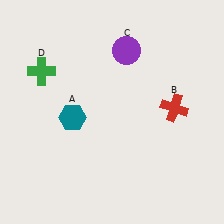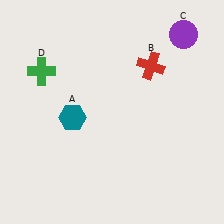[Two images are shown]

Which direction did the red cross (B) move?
The red cross (B) moved up.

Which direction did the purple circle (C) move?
The purple circle (C) moved right.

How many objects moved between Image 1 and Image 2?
2 objects moved between the two images.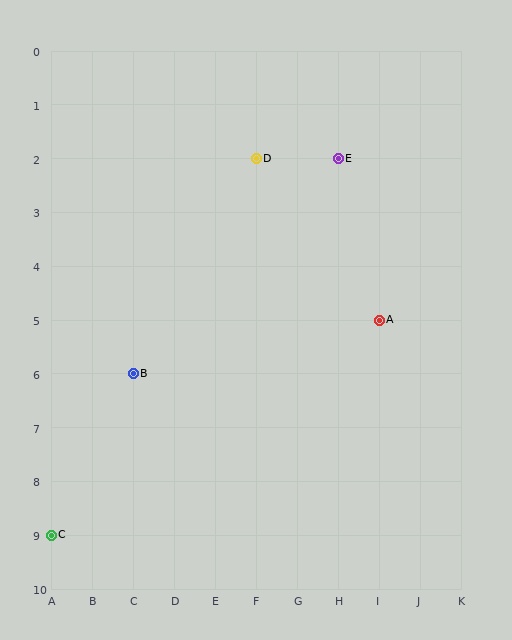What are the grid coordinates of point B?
Point B is at grid coordinates (C, 6).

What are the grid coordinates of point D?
Point D is at grid coordinates (F, 2).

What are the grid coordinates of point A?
Point A is at grid coordinates (I, 5).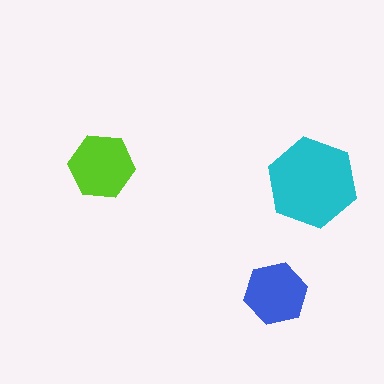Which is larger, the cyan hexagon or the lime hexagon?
The cyan one.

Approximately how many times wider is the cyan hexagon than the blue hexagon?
About 1.5 times wider.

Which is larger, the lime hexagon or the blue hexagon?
The lime one.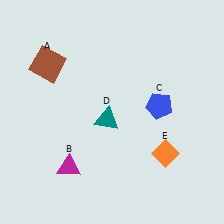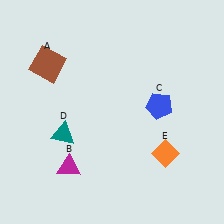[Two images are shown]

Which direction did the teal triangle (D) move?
The teal triangle (D) moved left.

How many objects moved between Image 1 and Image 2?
1 object moved between the two images.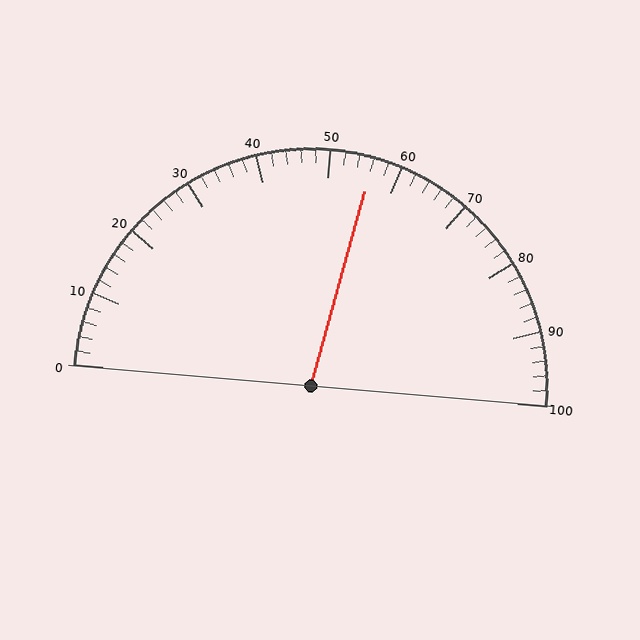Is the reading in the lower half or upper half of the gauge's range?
The reading is in the upper half of the range (0 to 100).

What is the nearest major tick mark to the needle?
The nearest major tick mark is 60.